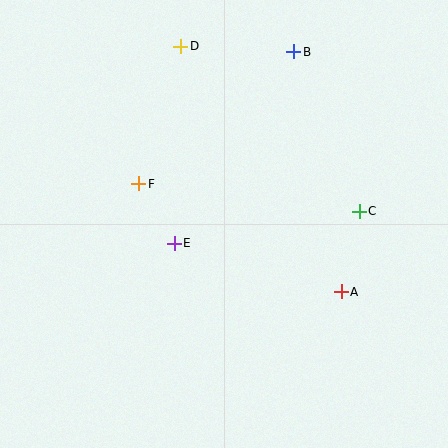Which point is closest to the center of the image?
Point E at (174, 243) is closest to the center.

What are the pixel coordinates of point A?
Point A is at (341, 292).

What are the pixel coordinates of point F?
Point F is at (139, 184).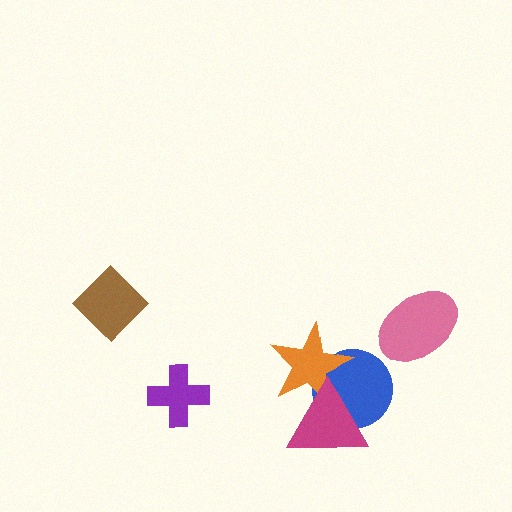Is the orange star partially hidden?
Yes, it is partially covered by another shape.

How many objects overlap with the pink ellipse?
0 objects overlap with the pink ellipse.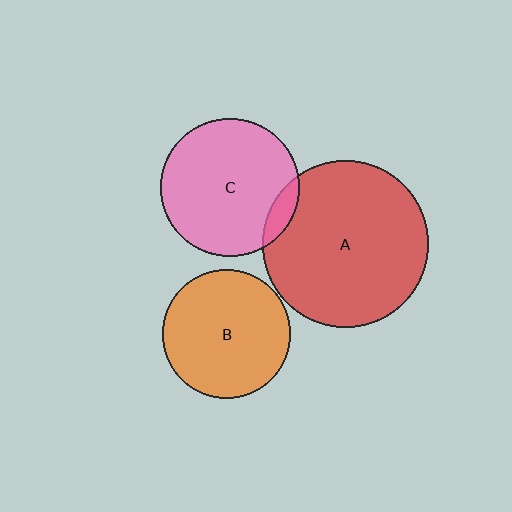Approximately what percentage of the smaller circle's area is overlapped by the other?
Approximately 10%.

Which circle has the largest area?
Circle A (red).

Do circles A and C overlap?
Yes.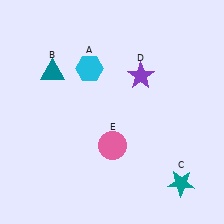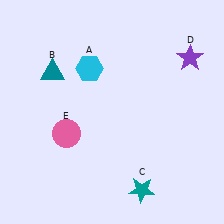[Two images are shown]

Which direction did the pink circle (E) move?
The pink circle (E) moved left.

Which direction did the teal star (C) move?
The teal star (C) moved left.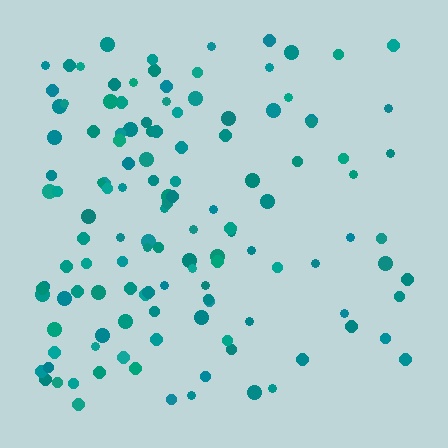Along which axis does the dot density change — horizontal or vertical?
Horizontal.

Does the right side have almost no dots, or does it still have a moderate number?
Still a moderate number, just noticeably fewer than the left.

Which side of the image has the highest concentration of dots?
The left.